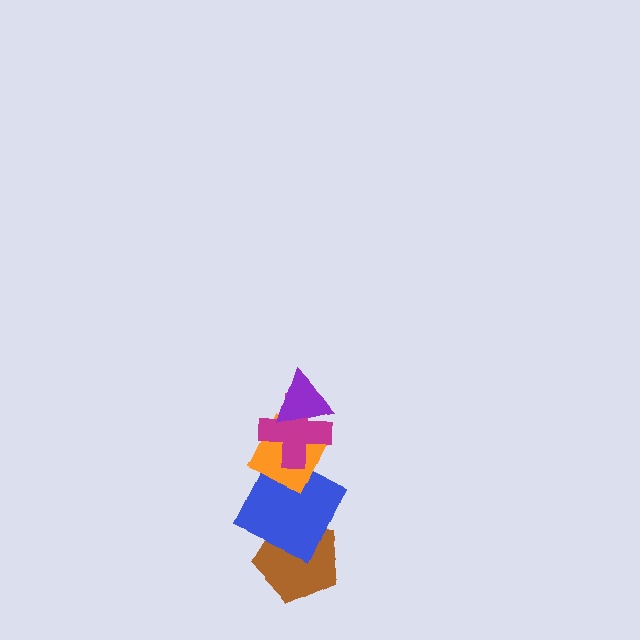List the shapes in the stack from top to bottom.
From top to bottom: the purple triangle, the magenta cross, the orange diamond, the blue square, the brown pentagon.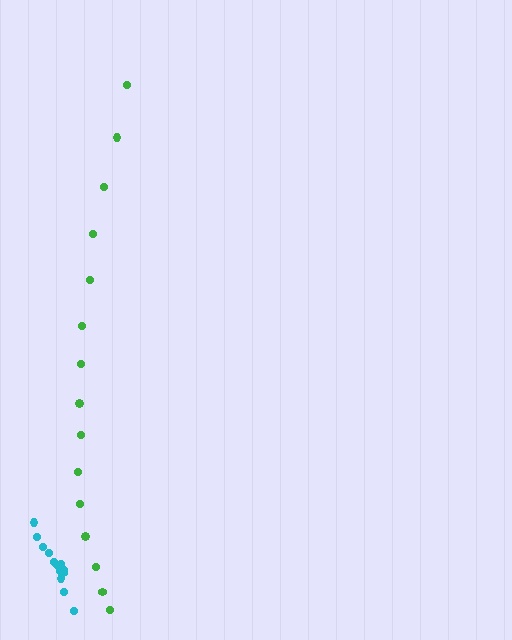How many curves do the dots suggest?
There are 2 distinct paths.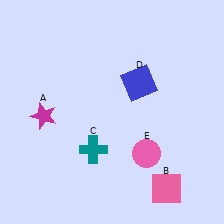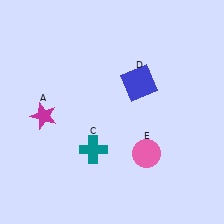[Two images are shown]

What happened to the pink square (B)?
The pink square (B) was removed in Image 2. It was in the bottom-right area of Image 1.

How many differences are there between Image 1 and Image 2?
There is 1 difference between the two images.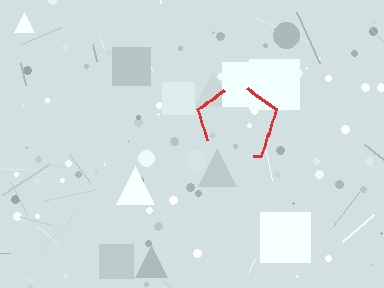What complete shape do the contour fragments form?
The contour fragments form a pentagon.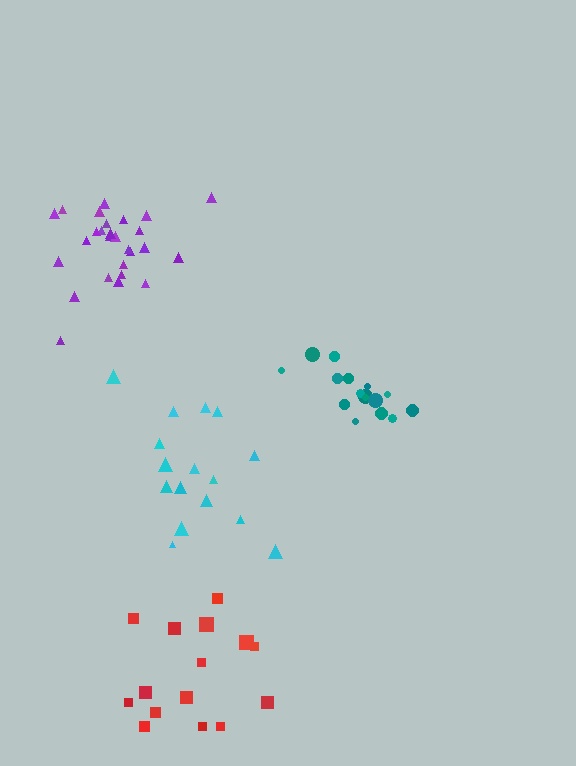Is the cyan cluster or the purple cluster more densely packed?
Purple.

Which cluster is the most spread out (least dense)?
Red.